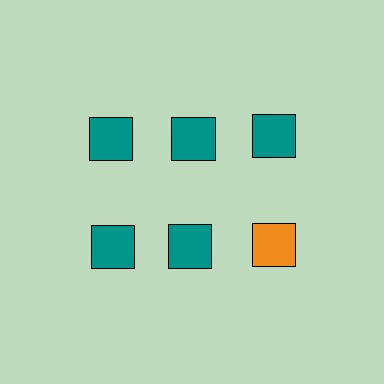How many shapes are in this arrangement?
There are 6 shapes arranged in a grid pattern.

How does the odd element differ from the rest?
It has a different color: orange instead of teal.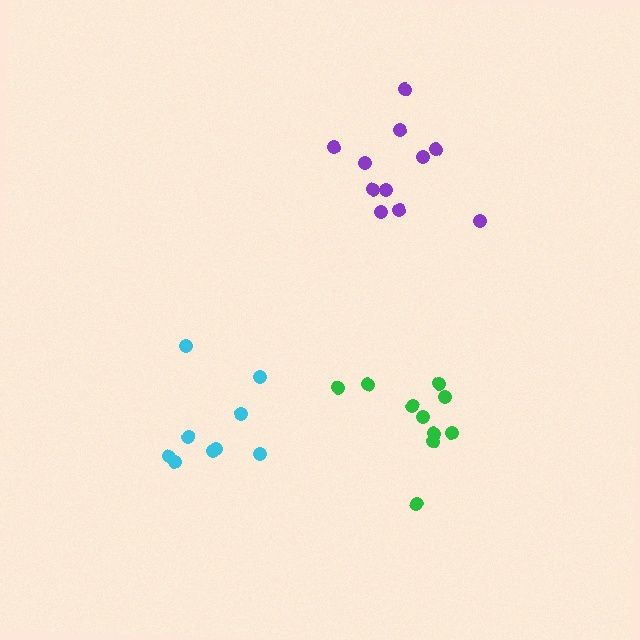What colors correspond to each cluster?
The clusters are colored: green, cyan, purple.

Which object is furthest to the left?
The cyan cluster is leftmost.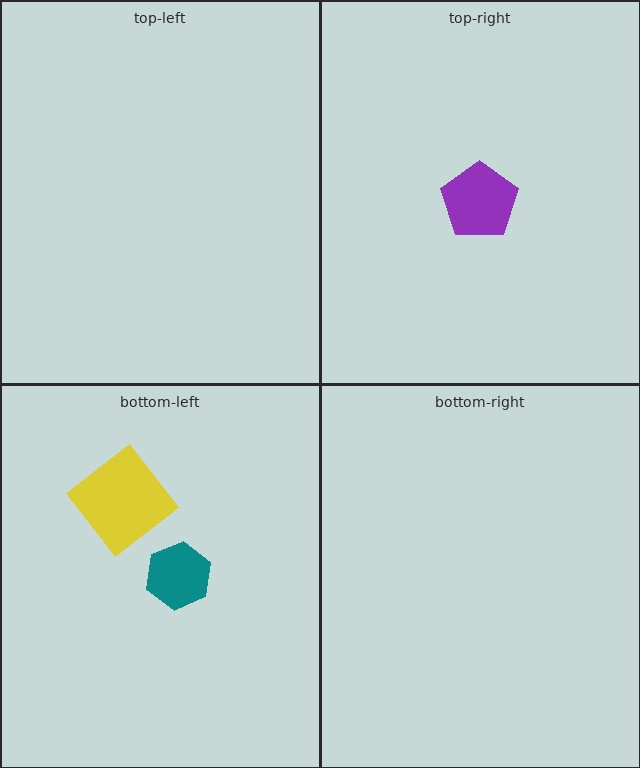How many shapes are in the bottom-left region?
2.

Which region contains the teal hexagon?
The bottom-left region.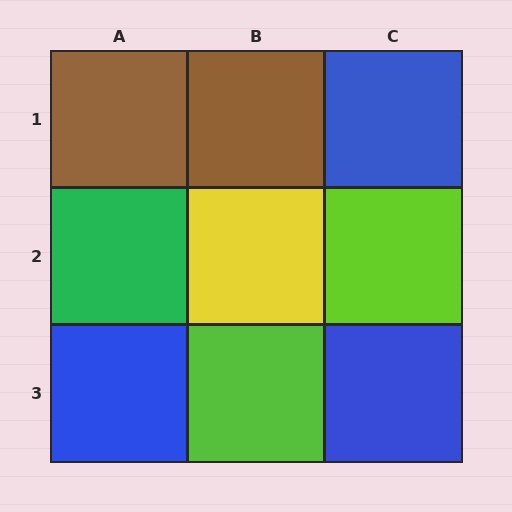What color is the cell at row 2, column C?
Lime.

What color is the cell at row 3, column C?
Blue.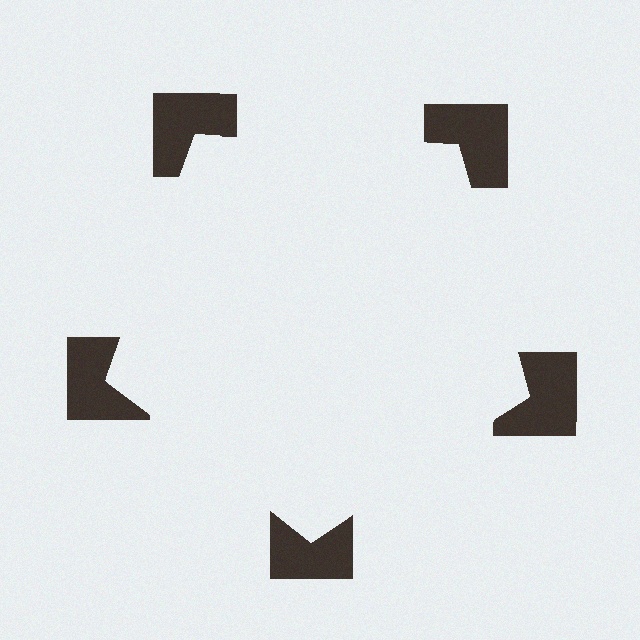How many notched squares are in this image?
There are 5 — one at each vertex of the illusory pentagon.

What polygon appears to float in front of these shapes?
An illusory pentagon — its edges are inferred from the aligned wedge cuts in the notched squares, not physically drawn.